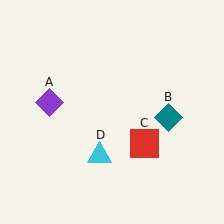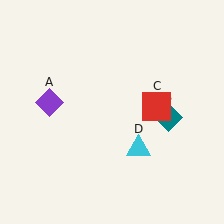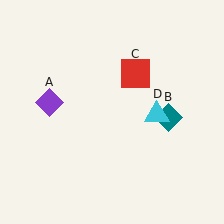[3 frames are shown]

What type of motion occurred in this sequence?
The red square (object C), cyan triangle (object D) rotated counterclockwise around the center of the scene.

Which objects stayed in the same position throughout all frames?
Purple diamond (object A) and teal diamond (object B) remained stationary.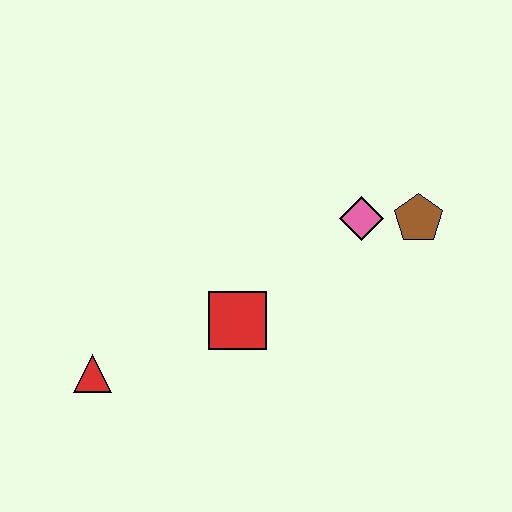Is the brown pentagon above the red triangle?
Yes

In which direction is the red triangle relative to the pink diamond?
The red triangle is to the left of the pink diamond.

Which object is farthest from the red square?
The brown pentagon is farthest from the red square.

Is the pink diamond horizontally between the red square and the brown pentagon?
Yes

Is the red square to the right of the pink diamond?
No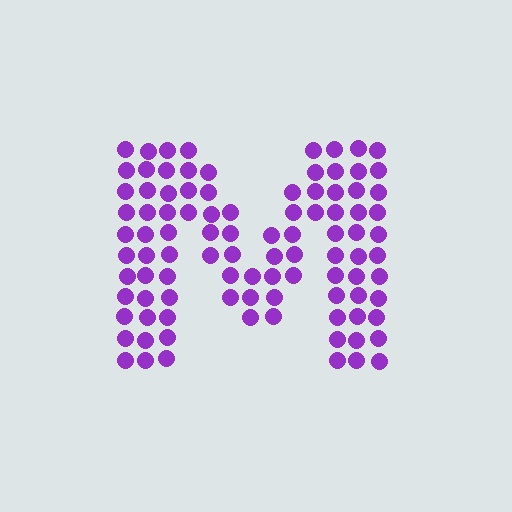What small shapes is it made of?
It is made of small circles.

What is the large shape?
The large shape is the letter M.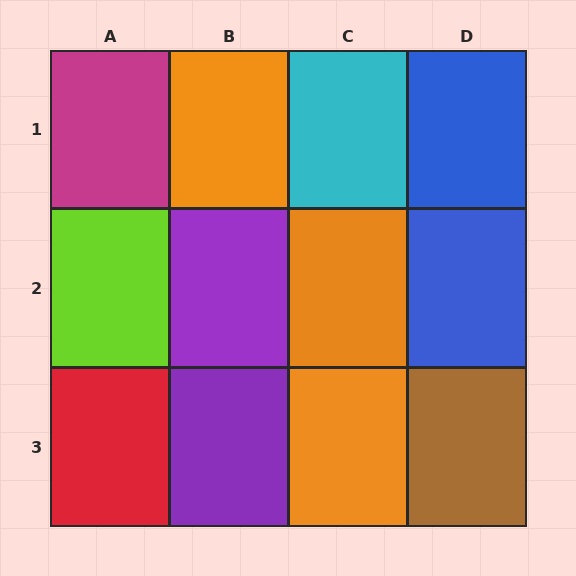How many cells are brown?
1 cell is brown.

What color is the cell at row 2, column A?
Lime.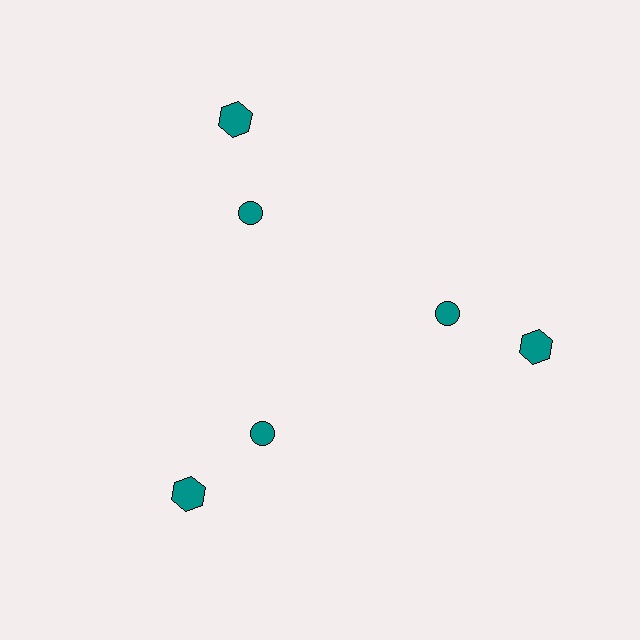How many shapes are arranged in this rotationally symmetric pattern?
There are 6 shapes, arranged in 3 groups of 2.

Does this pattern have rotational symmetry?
Yes, this pattern has 3-fold rotational symmetry. It looks the same after rotating 120 degrees around the center.